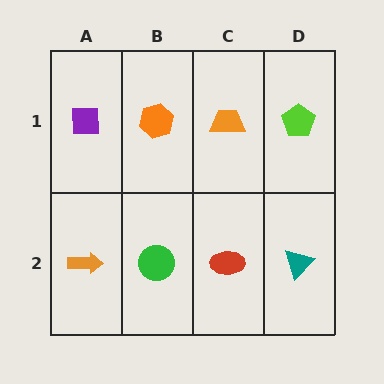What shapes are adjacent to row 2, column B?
An orange hexagon (row 1, column B), an orange arrow (row 2, column A), a red ellipse (row 2, column C).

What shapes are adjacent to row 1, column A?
An orange arrow (row 2, column A), an orange hexagon (row 1, column B).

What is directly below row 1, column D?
A teal triangle.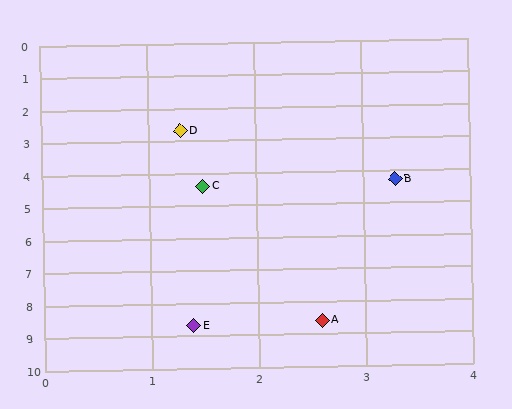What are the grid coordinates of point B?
Point B is at approximately (3.3, 4.3).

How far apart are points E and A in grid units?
Points E and A are about 1.2 grid units apart.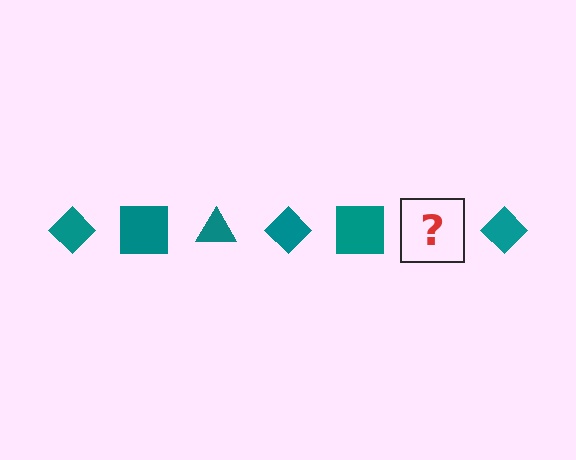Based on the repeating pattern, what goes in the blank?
The blank should be a teal triangle.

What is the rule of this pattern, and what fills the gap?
The rule is that the pattern cycles through diamond, square, triangle shapes in teal. The gap should be filled with a teal triangle.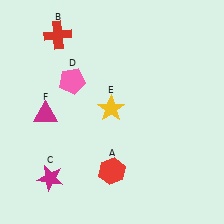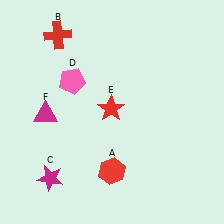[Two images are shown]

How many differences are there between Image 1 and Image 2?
There is 1 difference between the two images.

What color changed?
The star (E) changed from yellow in Image 1 to red in Image 2.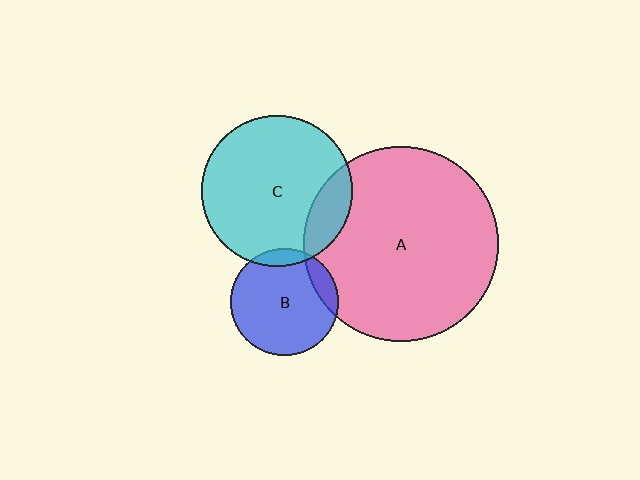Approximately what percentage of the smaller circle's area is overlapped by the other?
Approximately 10%.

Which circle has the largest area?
Circle A (pink).